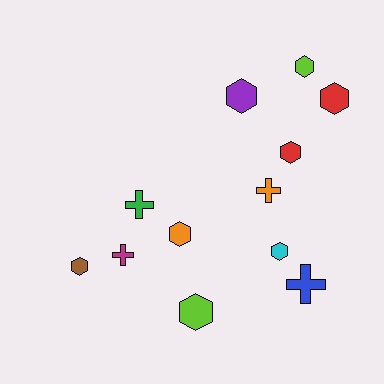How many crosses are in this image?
There are 4 crosses.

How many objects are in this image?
There are 12 objects.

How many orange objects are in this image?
There are 2 orange objects.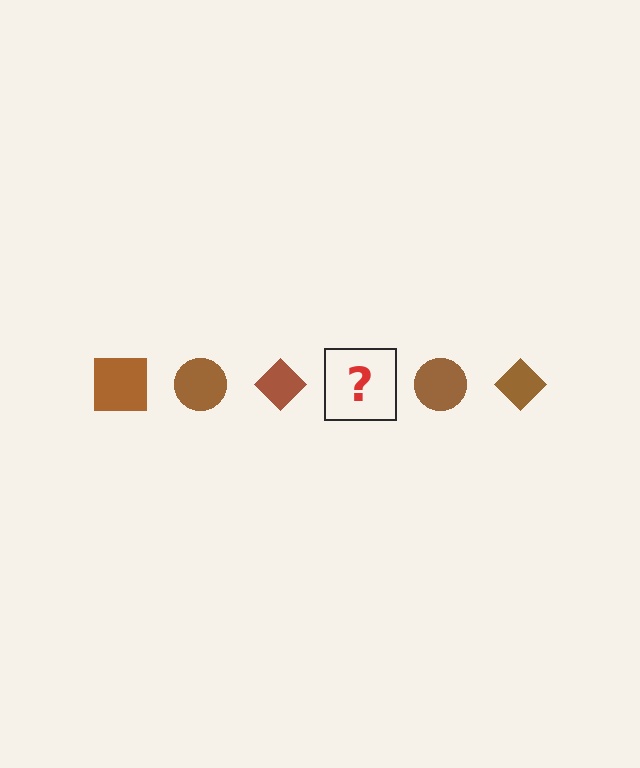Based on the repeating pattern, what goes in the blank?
The blank should be a brown square.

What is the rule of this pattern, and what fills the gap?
The rule is that the pattern cycles through square, circle, diamond shapes in brown. The gap should be filled with a brown square.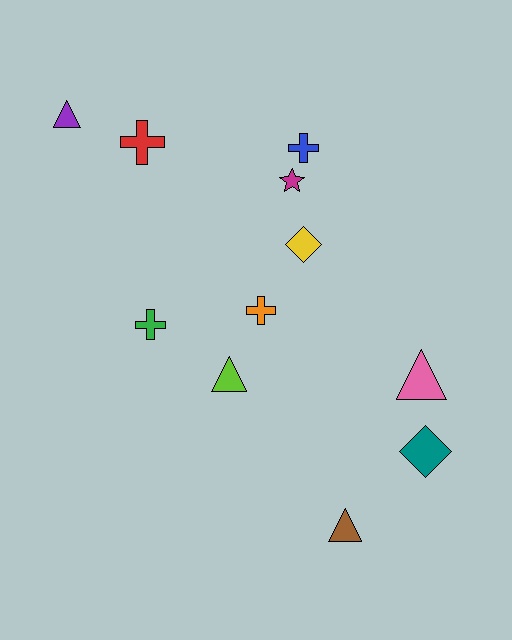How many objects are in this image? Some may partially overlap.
There are 11 objects.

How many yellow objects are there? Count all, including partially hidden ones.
There is 1 yellow object.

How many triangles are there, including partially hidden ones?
There are 4 triangles.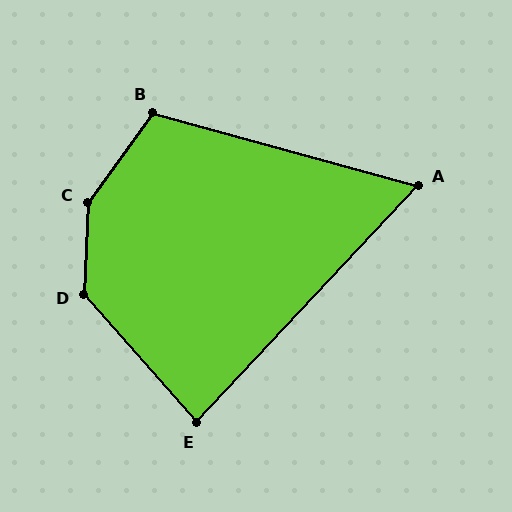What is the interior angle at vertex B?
Approximately 111 degrees (obtuse).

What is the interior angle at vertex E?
Approximately 85 degrees (acute).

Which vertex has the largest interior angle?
C, at approximately 147 degrees.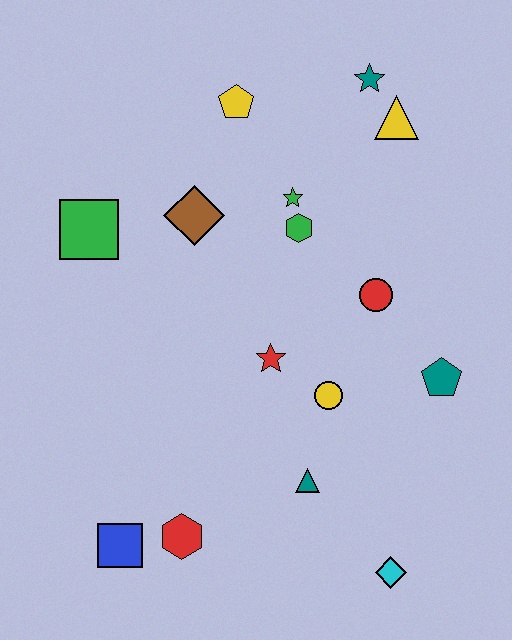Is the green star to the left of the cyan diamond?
Yes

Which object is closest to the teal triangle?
The yellow circle is closest to the teal triangle.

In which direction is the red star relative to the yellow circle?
The red star is to the left of the yellow circle.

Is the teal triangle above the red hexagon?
Yes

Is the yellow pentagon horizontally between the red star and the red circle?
No